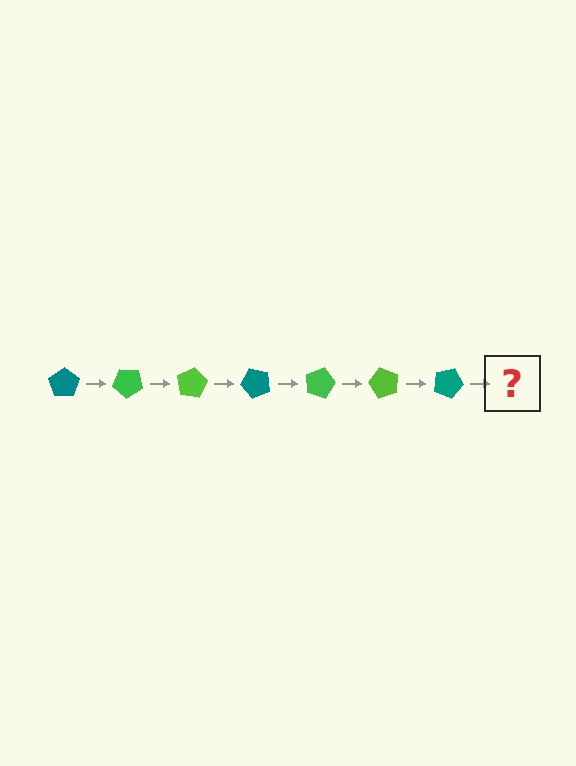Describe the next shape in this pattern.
It should be a green pentagon, rotated 280 degrees from the start.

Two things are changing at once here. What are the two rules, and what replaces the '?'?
The two rules are that it rotates 40 degrees each step and the color cycles through teal, green, and lime. The '?' should be a green pentagon, rotated 280 degrees from the start.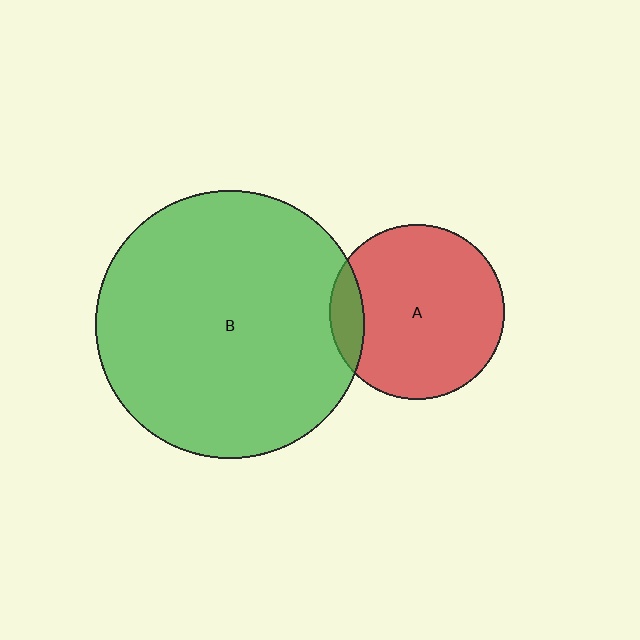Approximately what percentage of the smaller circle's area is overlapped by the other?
Approximately 10%.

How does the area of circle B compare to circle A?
Approximately 2.4 times.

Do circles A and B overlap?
Yes.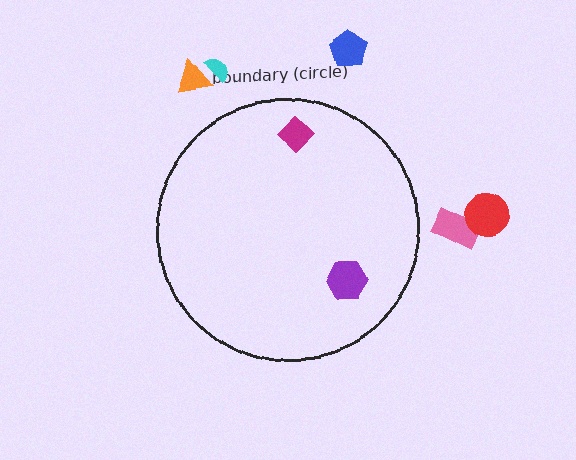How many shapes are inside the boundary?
2 inside, 5 outside.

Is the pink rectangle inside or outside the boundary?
Outside.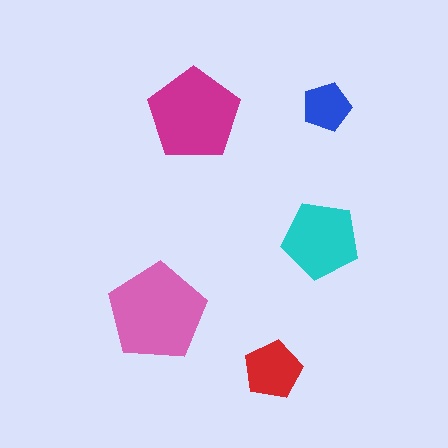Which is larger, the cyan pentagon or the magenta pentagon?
The magenta one.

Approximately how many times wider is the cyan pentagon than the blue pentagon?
About 1.5 times wider.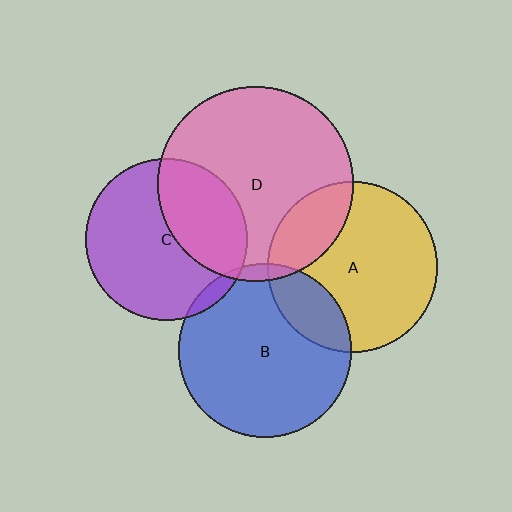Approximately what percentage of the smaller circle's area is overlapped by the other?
Approximately 20%.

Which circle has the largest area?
Circle D (pink).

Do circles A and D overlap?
Yes.